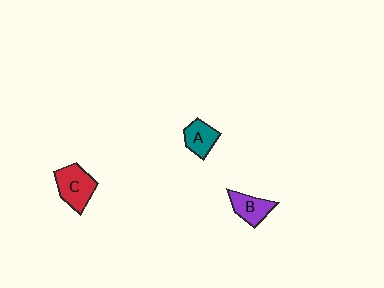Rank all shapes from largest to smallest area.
From largest to smallest: C (red), B (purple), A (teal).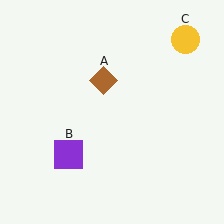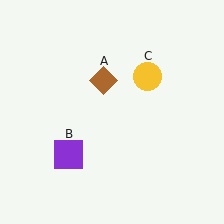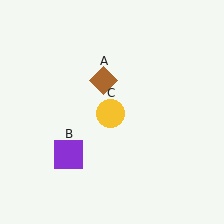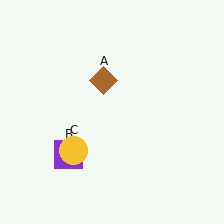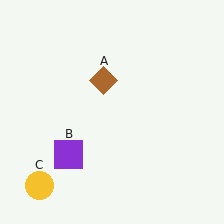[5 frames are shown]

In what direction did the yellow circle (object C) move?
The yellow circle (object C) moved down and to the left.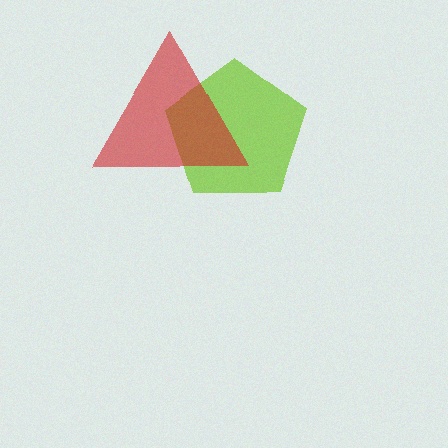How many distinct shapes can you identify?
There are 2 distinct shapes: a lime pentagon, a red triangle.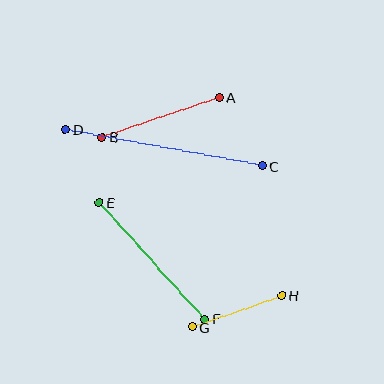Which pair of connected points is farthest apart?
Points C and D are farthest apart.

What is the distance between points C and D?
The distance is approximately 200 pixels.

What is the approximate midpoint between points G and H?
The midpoint is at approximately (237, 311) pixels.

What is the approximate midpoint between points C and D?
The midpoint is at approximately (164, 148) pixels.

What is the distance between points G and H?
The distance is approximately 95 pixels.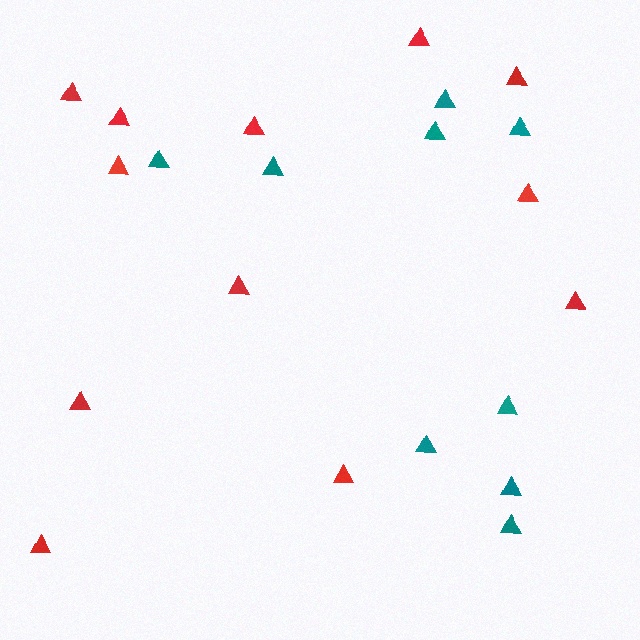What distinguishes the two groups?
There are 2 groups: one group of red triangles (12) and one group of teal triangles (9).